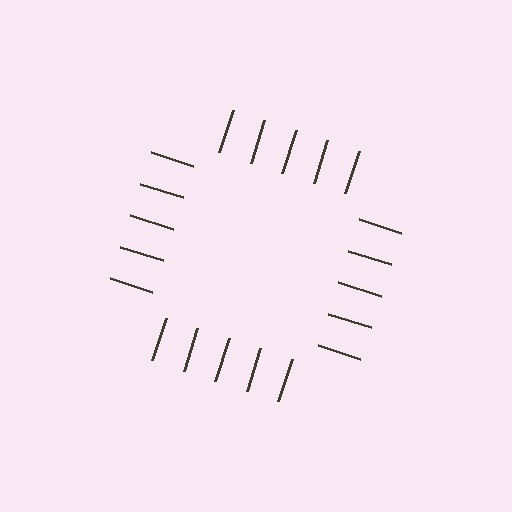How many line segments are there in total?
20 — 5 along each of the 4 edges.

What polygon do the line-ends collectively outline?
An illusory square — the line segments terminate on its edges but no continuous stroke is drawn.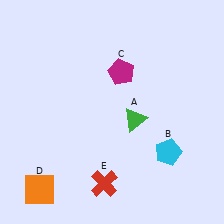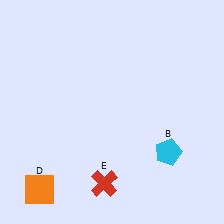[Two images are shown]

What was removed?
The magenta pentagon (C), the green triangle (A) were removed in Image 2.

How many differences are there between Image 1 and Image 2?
There are 2 differences between the two images.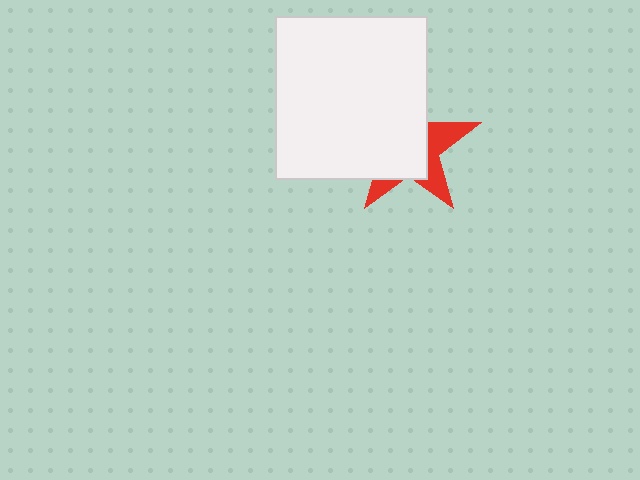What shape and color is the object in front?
The object in front is a white rectangle.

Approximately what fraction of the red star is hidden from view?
Roughly 65% of the red star is hidden behind the white rectangle.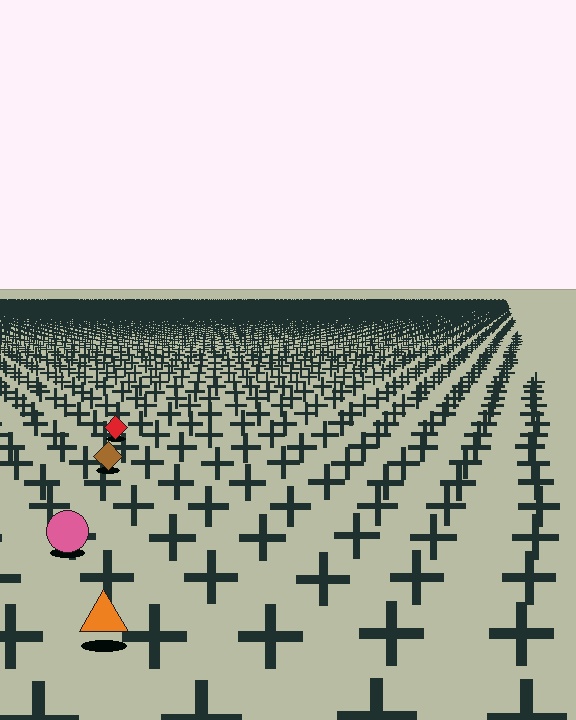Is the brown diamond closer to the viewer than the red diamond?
Yes. The brown diamond is closer — you can tell from the texture gradient: the ground texture is coarser near it.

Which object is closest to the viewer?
The orange triangle is closest. The texture marks near it are larger and more spread out.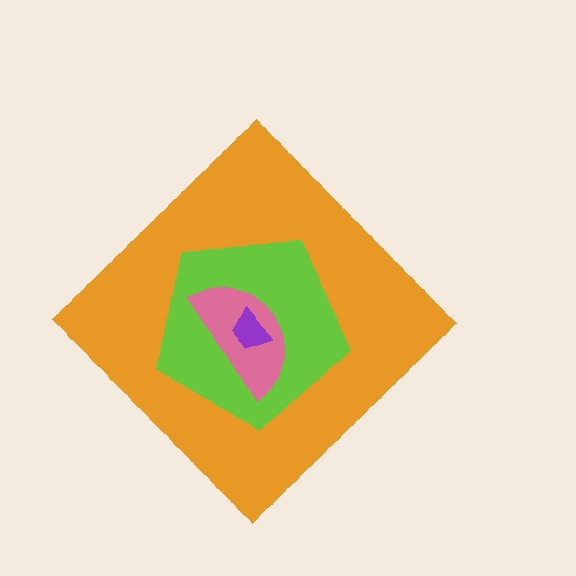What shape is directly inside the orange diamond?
The lime pentagon.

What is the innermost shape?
The purple trapezoid.